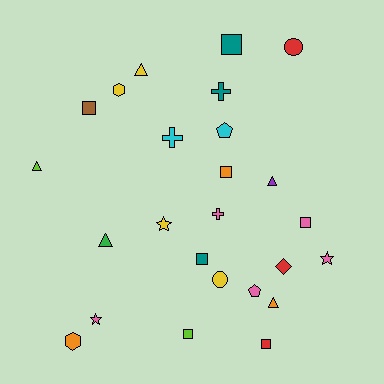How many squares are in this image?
There are 7 squares.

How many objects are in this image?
There are 25 objects.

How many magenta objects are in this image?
There are no magenta objects.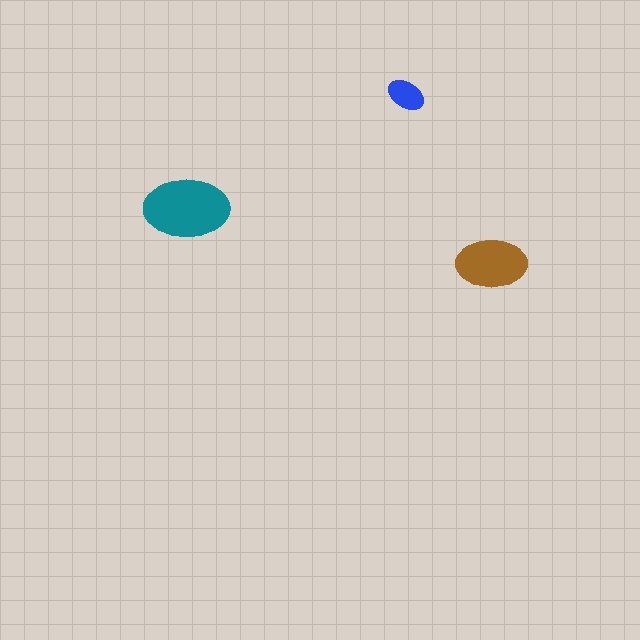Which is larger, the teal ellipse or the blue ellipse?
The teal one.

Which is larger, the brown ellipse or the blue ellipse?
The brown one.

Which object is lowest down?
The brown ellipse is bottommost.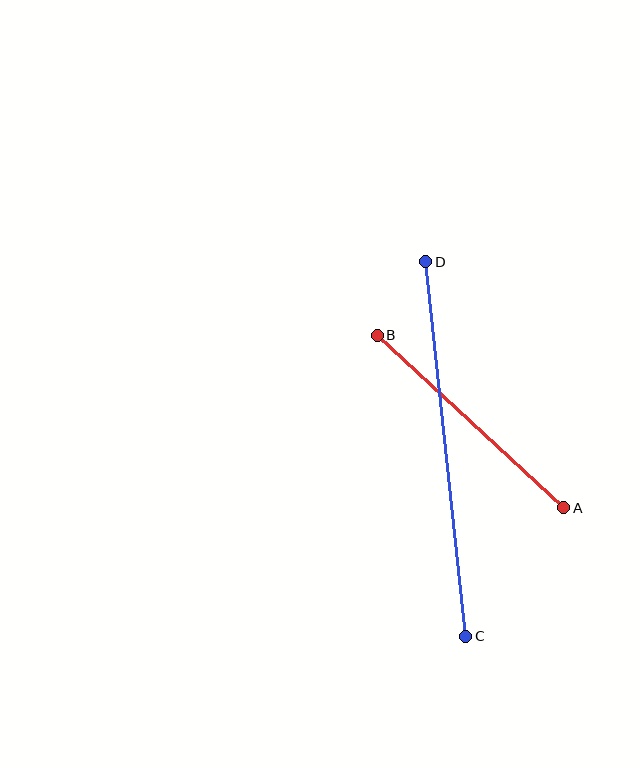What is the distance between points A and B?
The distance is approximately 254 pixels.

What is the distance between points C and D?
The distance is approximately 376 pixels.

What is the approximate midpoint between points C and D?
The midpoint is at approximately (446, 449) pixels.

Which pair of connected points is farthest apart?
Points C and D are farthest apart.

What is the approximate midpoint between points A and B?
The midpoint is at approximately (470, 421) pixels.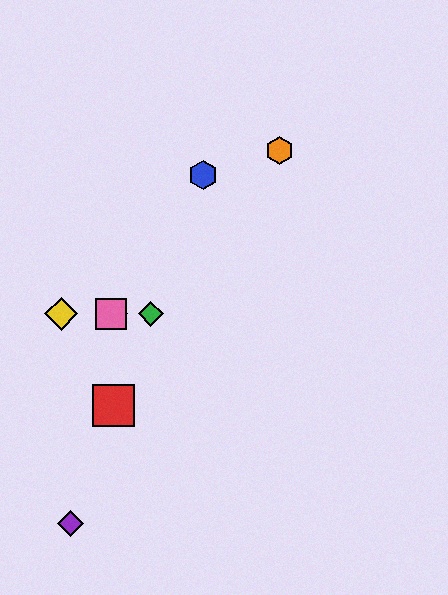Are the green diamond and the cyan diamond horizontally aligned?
Yes, both are at y≈314.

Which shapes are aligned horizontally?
The green diamond, the yellow diamond, the cyan diamond, the pink square are aligned horizontally.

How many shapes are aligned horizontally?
4 shapes (the green diamond, the yellow diamond, the cyan diamond, the pink square) are aligned horizontally.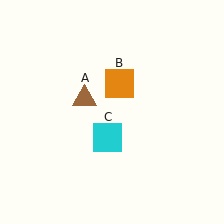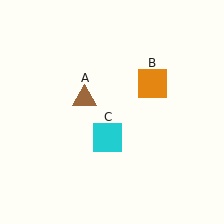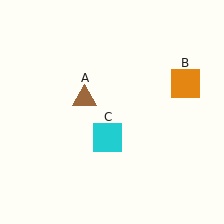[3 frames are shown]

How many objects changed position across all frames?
1 object changed position: orange square (object B).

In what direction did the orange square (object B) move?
The orange square (object B) moved right.